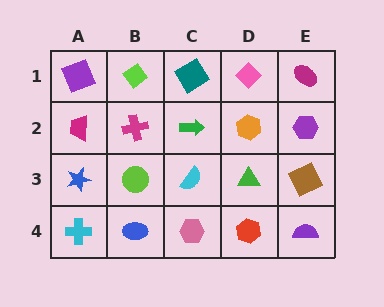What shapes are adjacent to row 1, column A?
A magenta trapezoid (row 2, column A), a lime diamond (row 1, column B).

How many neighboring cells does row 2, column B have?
4.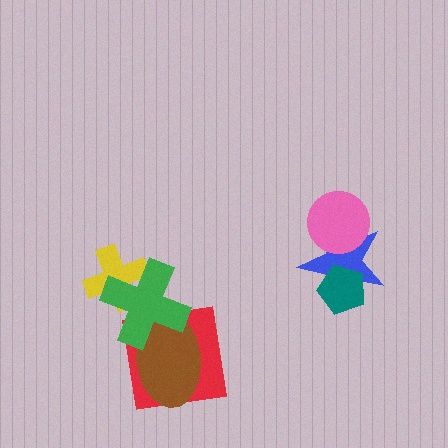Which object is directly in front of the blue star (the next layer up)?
The teal pentagon is directly in front of the blue star.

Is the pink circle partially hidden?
No, no other shape covers it.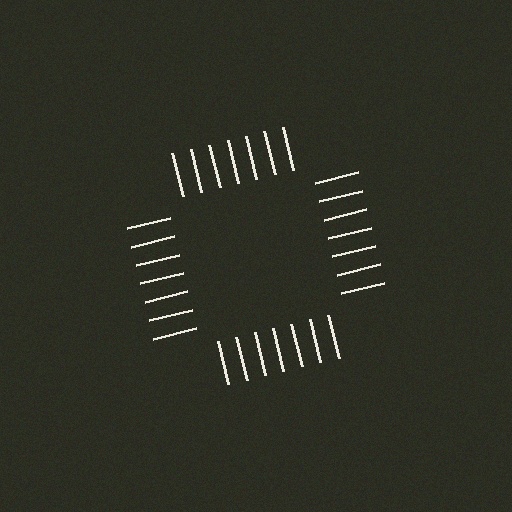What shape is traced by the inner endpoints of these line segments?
An illusory square — the line segments terminate on its edges but no continuous stroke is drawn.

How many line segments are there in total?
28 — 7 along each of the 4 edges.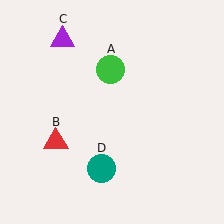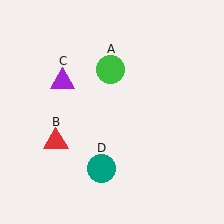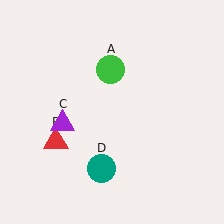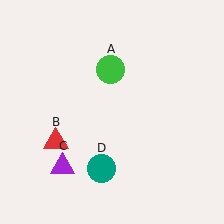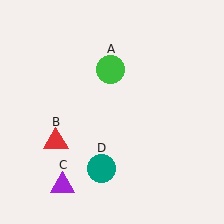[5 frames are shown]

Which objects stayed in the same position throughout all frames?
Green circle (object A) and red triangle (object B) and teal circle (object D) remained stationary.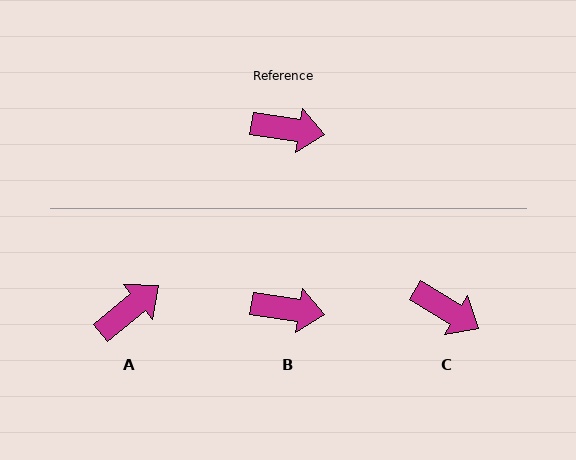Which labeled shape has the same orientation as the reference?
B.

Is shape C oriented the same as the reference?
No, it is off by about 22 degrees.